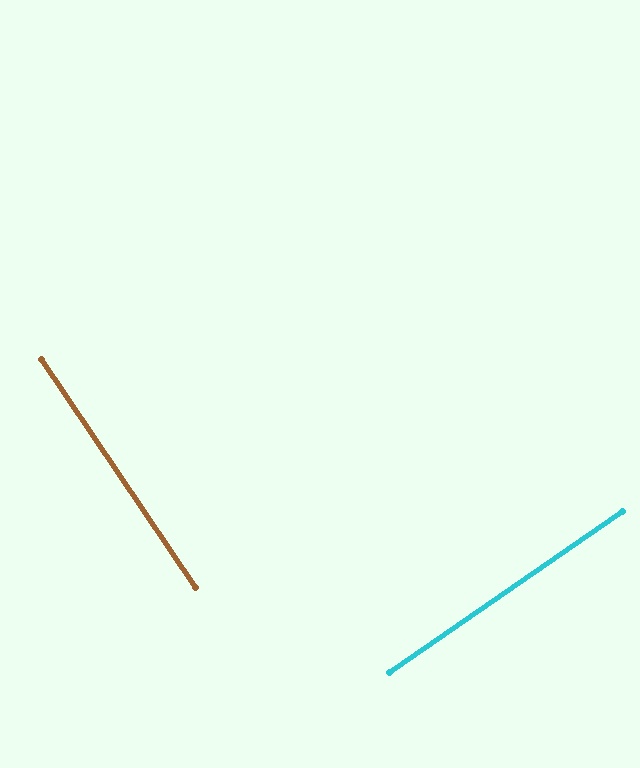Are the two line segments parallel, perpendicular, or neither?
Perpendicular — they meet at approximately 89°.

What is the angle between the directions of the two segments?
Approximately 89 degrees.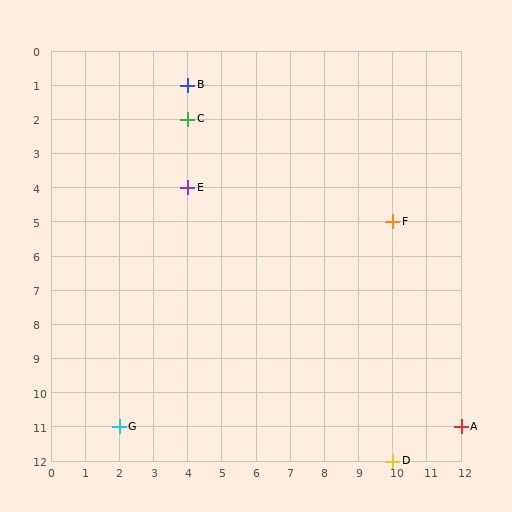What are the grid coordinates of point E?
Point E is at grid coordinates (4, 4).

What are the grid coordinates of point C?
Point C is at grid coordinates (4, 2).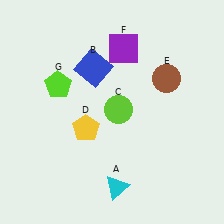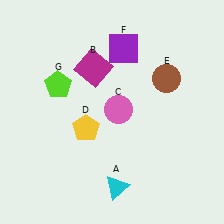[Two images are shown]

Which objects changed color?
B changed from blue to magenta. C changed from lime to pink.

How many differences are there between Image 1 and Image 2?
There are 2 differences between the two images.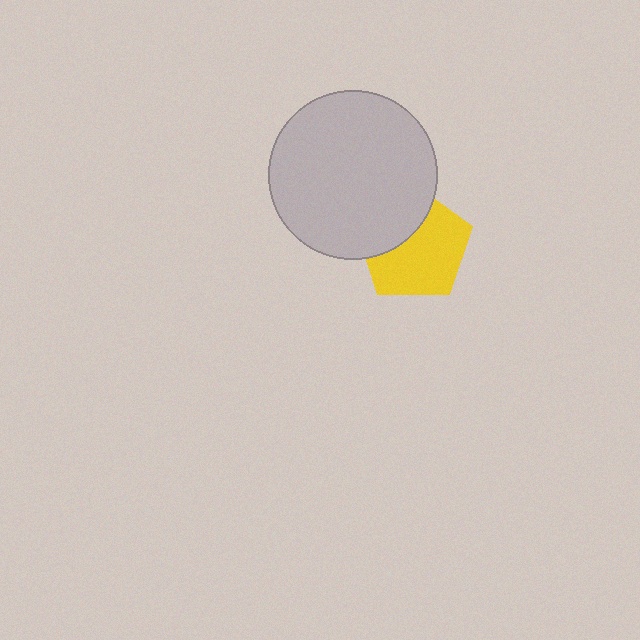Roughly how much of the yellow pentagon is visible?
Most of it is visible (roughly 65%).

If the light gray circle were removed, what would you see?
You would see the complete yellow pentagon.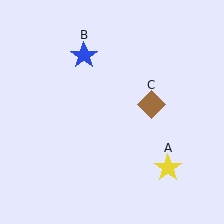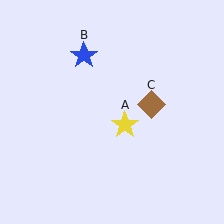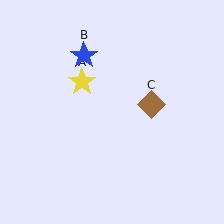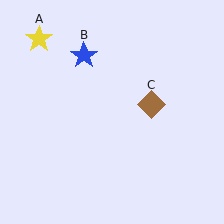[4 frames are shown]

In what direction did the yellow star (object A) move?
The yellow star (object A) moved up and to the left.